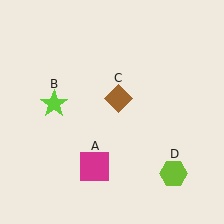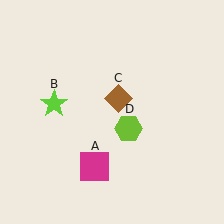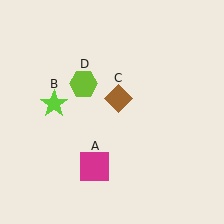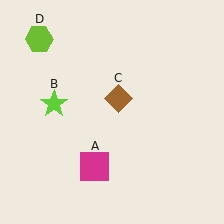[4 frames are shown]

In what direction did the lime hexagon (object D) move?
The lime hexagon (object D) moved up and to the left.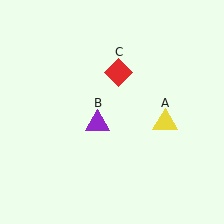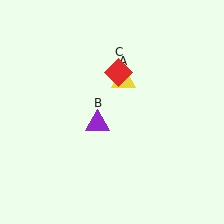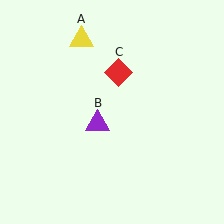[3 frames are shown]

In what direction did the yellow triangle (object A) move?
The yellow triangle (object A) moved up and to the left.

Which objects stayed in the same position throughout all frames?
Purple triangle (object B) and red diamond (object C) remained stationary.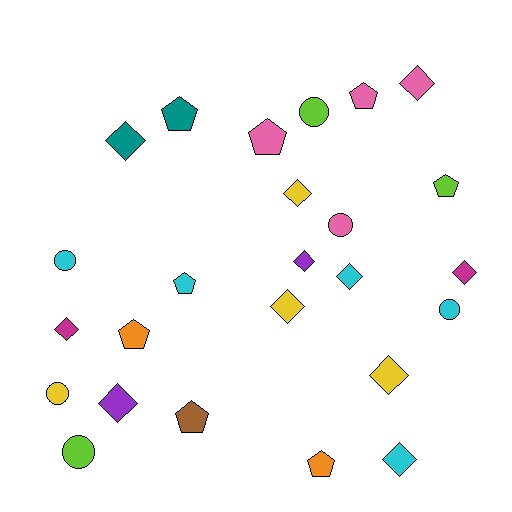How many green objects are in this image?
There are no green objects.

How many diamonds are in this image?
There are 11 diamonds.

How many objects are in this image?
There are 25 objects.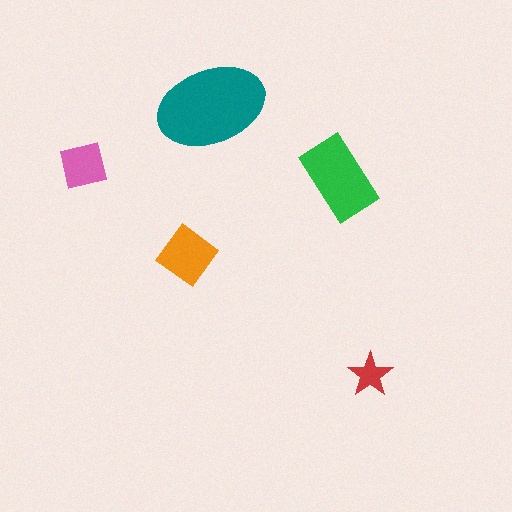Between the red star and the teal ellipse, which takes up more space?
The teal ellipse.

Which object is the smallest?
The red star.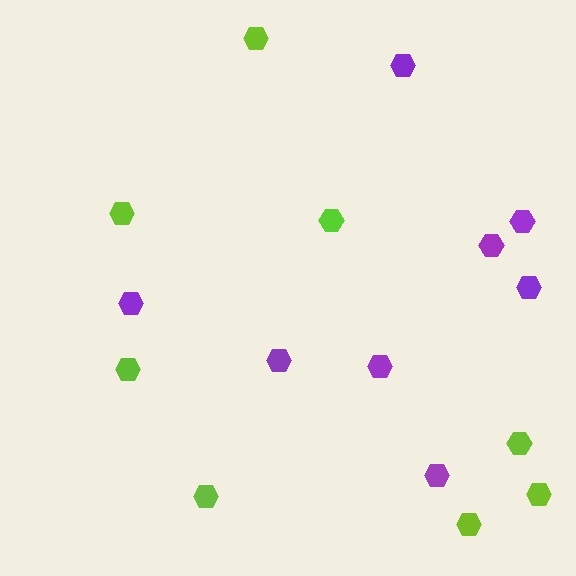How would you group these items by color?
There are 2 groups: one group of lime hexagons (8) and one group of purple hexagons (8).